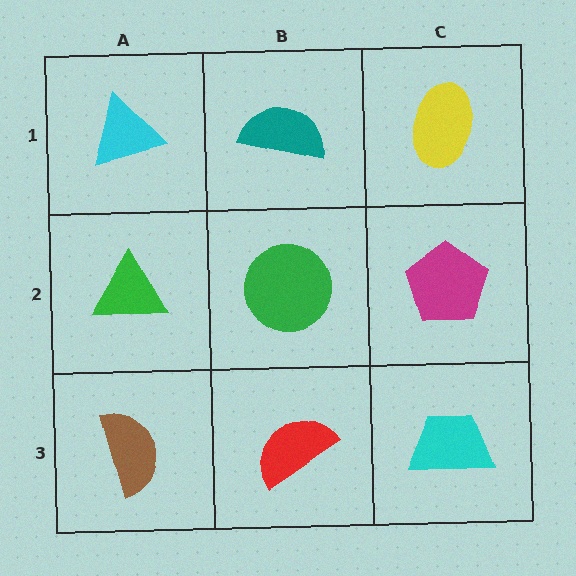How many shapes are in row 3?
3 shapes.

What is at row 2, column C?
A magenta pentagon.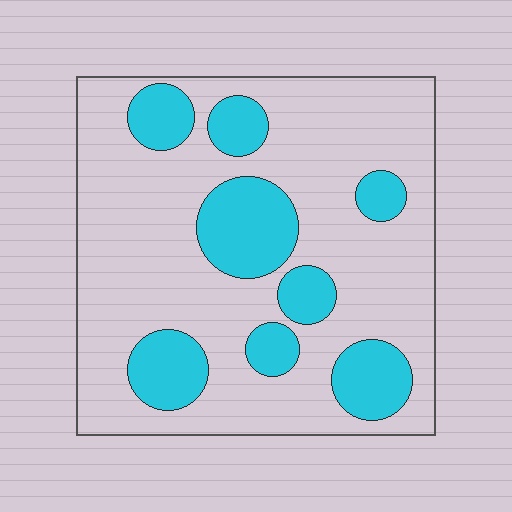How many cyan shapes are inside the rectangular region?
8.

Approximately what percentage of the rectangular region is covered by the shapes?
Approximately 25%.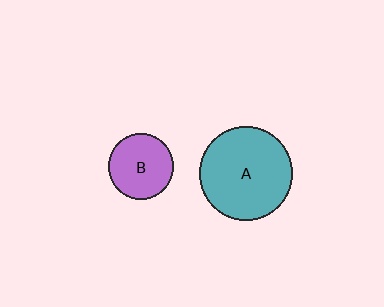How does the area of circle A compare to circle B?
Approximately 2.0 times.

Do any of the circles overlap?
No, none of the circles overlap.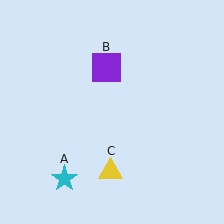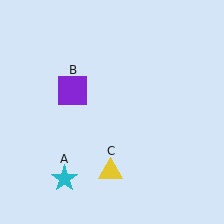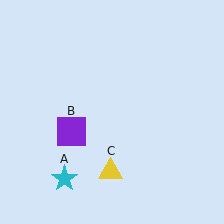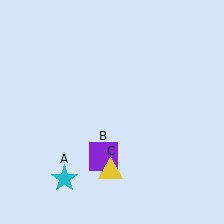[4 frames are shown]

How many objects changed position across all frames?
1 object changed position: purple square (object B).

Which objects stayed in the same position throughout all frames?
Cyan star (object A) and yellow triangle (object C) remained stationary.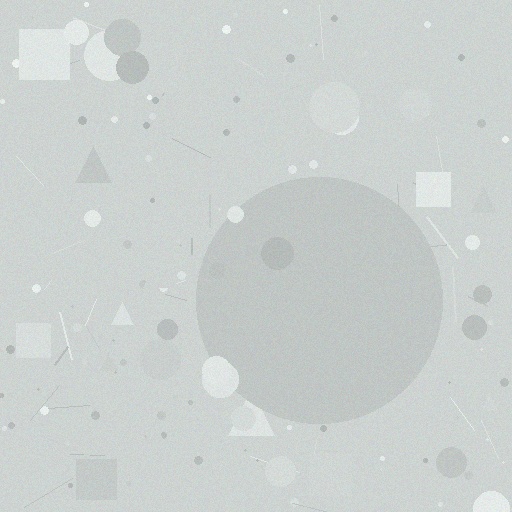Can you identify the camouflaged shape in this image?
The camouflaged shape is a circle.